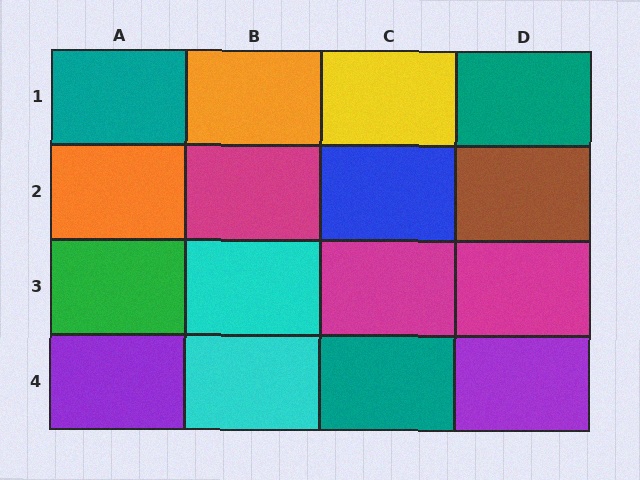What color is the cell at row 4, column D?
Purple.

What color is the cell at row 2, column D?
Brown.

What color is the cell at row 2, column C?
Blue.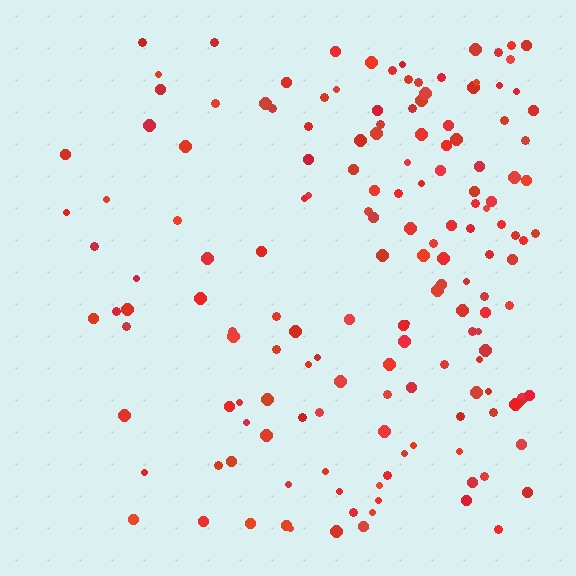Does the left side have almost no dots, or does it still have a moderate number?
Still a moderate number, just noticeably fewer than the right.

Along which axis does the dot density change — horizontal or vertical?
Horizontal.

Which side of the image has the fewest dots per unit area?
The left.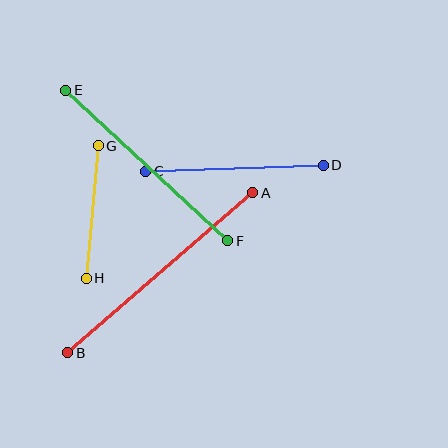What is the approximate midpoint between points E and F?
The midpoint is at approximately (147, 166) pixels.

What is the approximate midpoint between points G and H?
The midpoint is at approximately (92, 212) pixels.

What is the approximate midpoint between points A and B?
The midpoint is at approximately (160, 273) pixels.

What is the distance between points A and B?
The distance is approximately 245 pixels.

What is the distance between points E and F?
The distance is approximately 221 pixels.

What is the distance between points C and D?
The distance is approximately 178 pixels.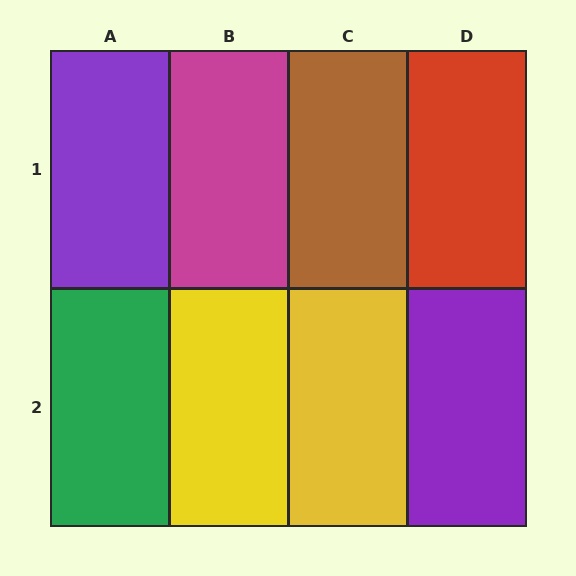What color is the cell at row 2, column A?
Green.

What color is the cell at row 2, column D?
Purple.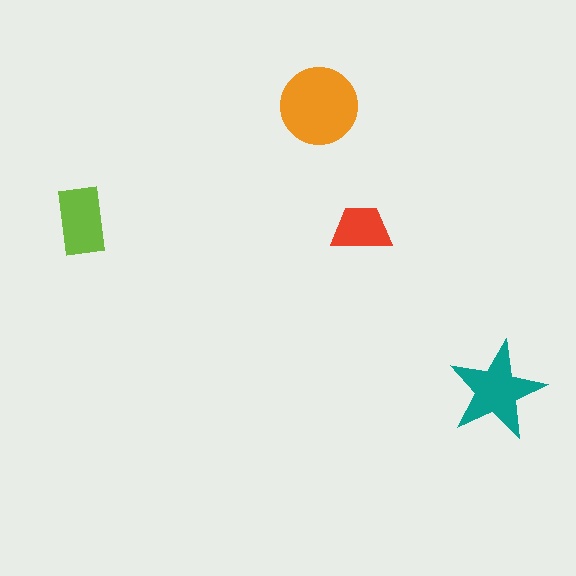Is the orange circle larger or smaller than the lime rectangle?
Larger.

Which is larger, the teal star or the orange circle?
The orange circle.